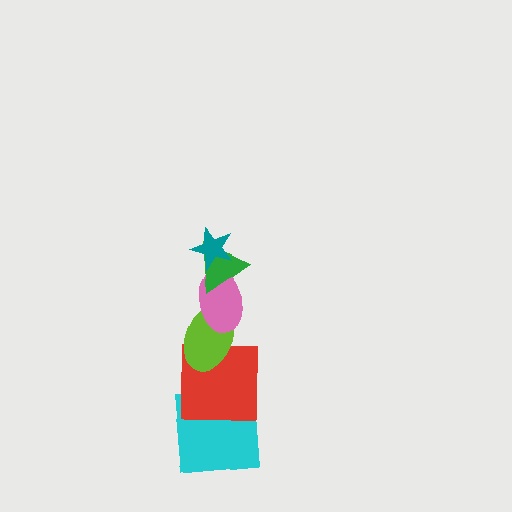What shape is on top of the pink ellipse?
The green triangle is on top of the pink ellipse.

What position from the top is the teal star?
The teal star is 1st from the top.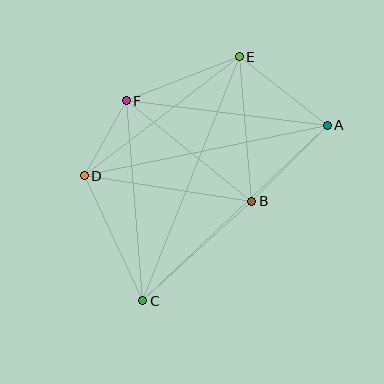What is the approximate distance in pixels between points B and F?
The distance between B and F is approximately 161 pixels.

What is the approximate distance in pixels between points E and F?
The distance between E and F is approximately 121 pixels.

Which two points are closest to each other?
Points D and F are closest to each other.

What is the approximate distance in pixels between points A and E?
The distance between A and E is approximately 111 pixels.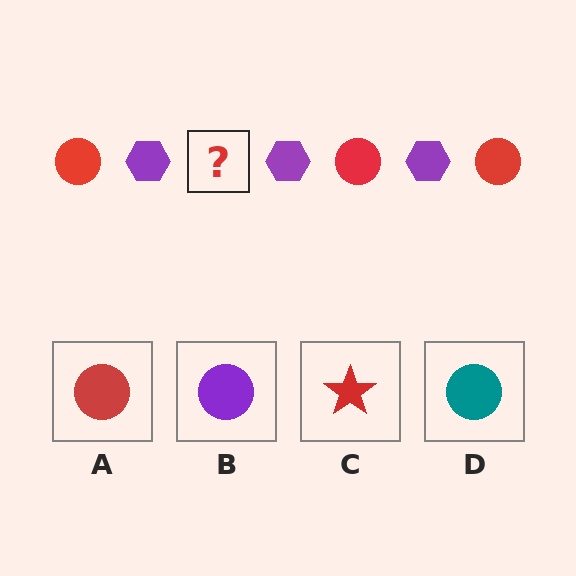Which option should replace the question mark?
Option A.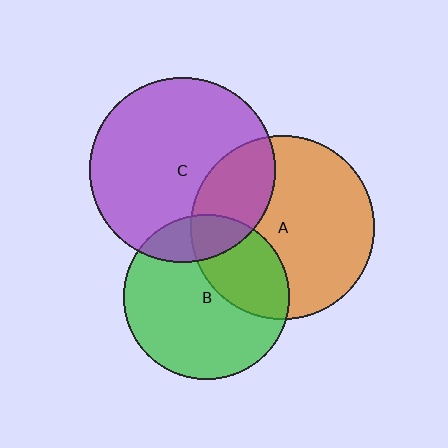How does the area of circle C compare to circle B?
Approximately 1.3 times.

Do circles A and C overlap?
Yes.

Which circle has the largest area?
Circle C (purple).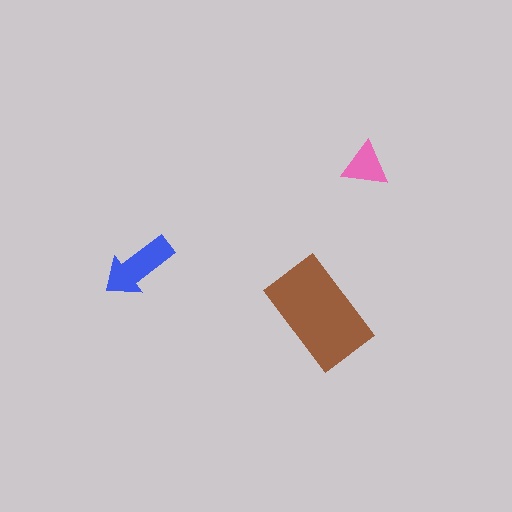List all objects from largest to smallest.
The brown rectangle, the blue arrow, the pink triangle.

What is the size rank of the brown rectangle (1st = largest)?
1st.